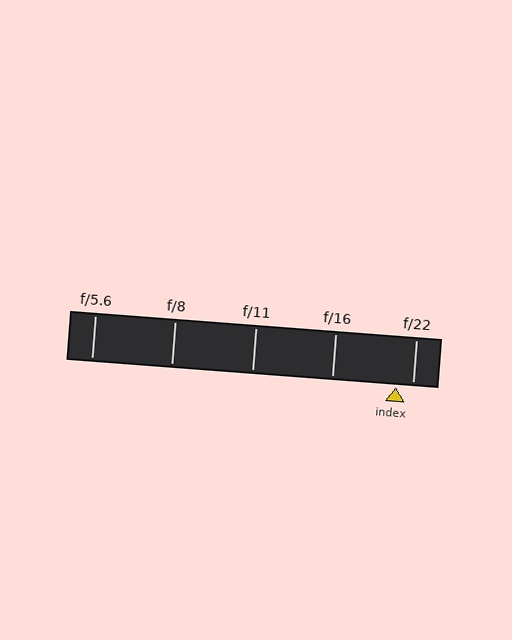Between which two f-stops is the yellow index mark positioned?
The index mark is between f/16 and f/22.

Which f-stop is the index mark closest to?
The index mark is closest to f/22.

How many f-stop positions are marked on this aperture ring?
There are 5 f-stop positions marked.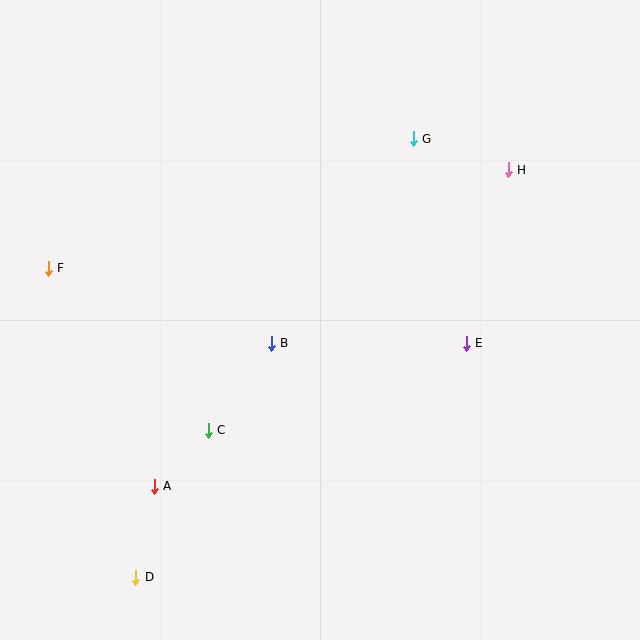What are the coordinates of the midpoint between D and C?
The midpoint between D and C is at (172, 504).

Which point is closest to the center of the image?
Point B at (271, 343) is closest to the center.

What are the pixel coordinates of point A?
Point A is at (154, 486).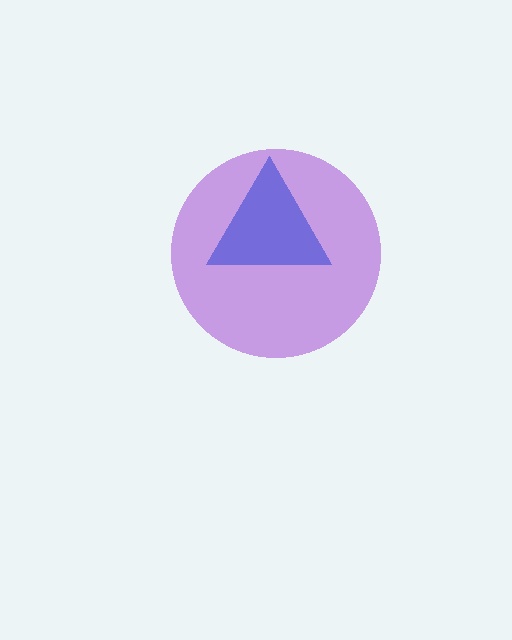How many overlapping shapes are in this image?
There are 2 overlapping shapes in the image.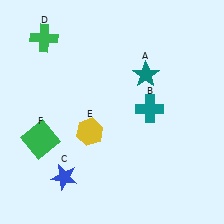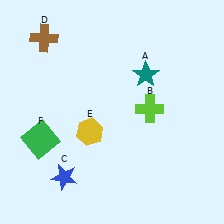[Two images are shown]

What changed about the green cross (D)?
In Image 1, D is green. In Image 2, it changed to brown.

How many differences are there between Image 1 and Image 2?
There are 2 differences between the two images.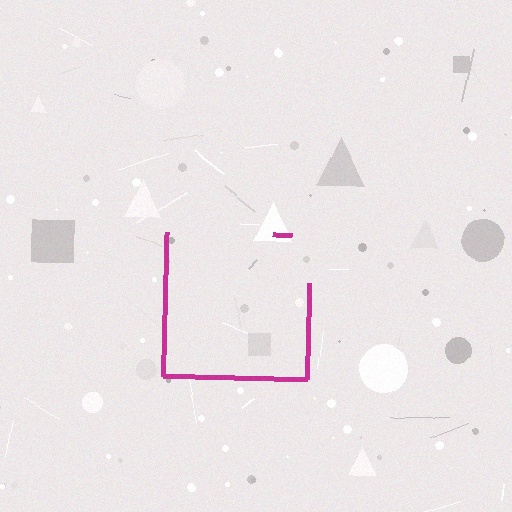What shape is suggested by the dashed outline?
The dashed outline suggests a square.